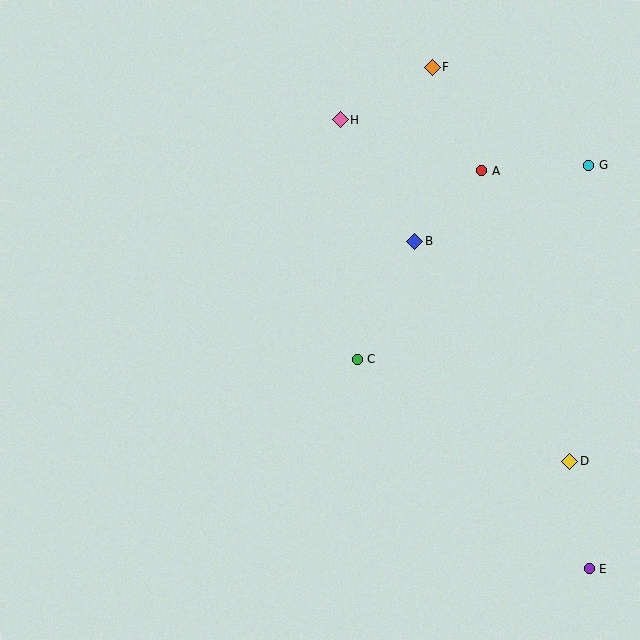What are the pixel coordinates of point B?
Point B is at (415, 242).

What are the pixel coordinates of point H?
Point H is at (340, 120).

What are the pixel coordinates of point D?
Point D is at (570, 461).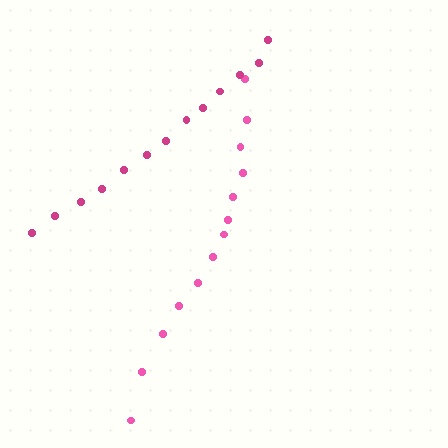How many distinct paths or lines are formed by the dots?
There are 2 distinct paths.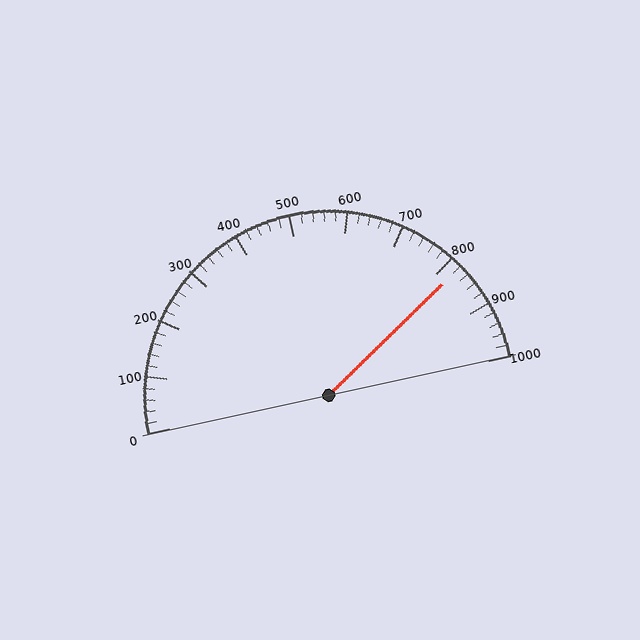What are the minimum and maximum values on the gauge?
The gauge ranges from 0 to 1000.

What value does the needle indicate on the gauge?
The needle indicates approximately 820.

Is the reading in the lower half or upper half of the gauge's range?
The reading is in the upper half of the range (0 to 1000).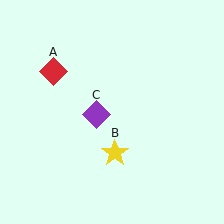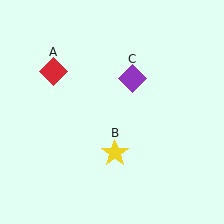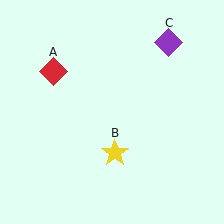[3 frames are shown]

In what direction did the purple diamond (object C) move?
The purple diamond (object C) moved up and to the right.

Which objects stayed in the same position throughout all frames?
Red diamond (object A) and yellow star (object B) remained stationary.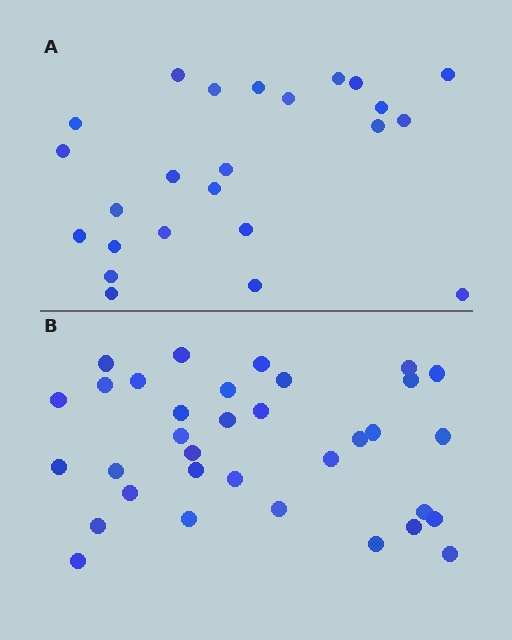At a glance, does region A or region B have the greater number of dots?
Region B (the bottom region) has more dots.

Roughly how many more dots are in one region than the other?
Region B has roughly 10 or so more dots than region A.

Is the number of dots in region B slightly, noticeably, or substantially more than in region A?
Region B has noticeably more, but not dramatically so. The ratio is roughly 1.4 to 1.